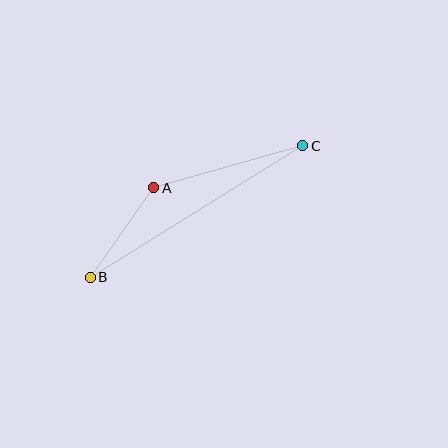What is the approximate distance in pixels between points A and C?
The distance between A and C is approximately 155 pixels.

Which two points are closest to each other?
Points A and B are closest to each other.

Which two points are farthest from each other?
Points B and C are farthest from each other.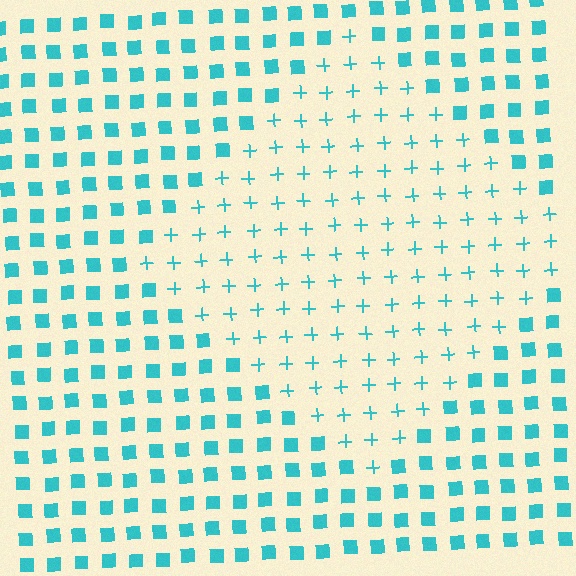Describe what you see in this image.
The image is filled with small cyan elements arranged in a uniform grid. A diamond-shaped region contains plus signs, while the surrounding area contains squares. The boundary is defined purely by the change in element shape.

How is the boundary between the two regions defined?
The boundary is defined by a change in element shape: plus signs inside vs. squares outside. All elements share the same color and spacing.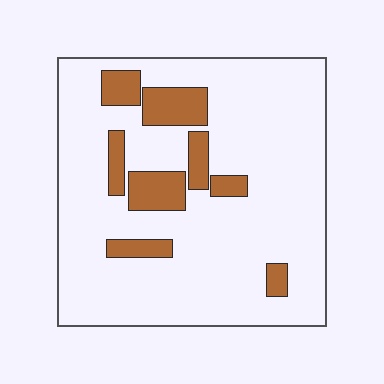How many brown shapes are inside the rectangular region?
8.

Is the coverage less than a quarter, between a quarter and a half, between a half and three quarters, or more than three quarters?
Less than a quarter.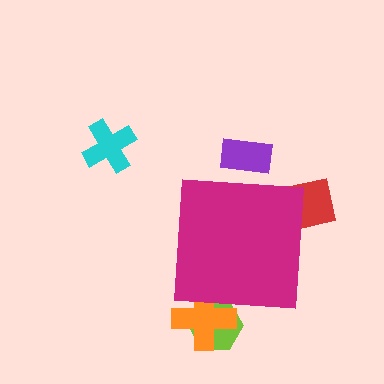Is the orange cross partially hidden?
Yes, the orange cross is partially hidden behind the magenta square.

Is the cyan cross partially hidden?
No, the cyan cross is fully visible.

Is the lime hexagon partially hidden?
Yes, the lime hexagon is partially hidden behind the magenta square.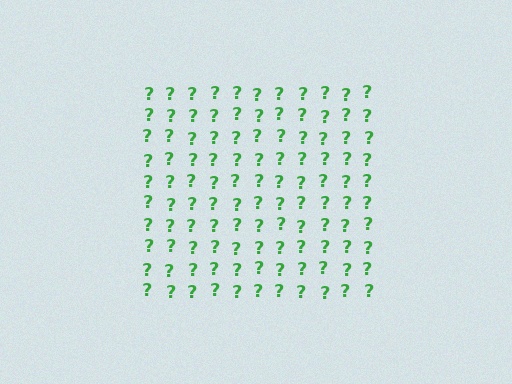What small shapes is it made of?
It is made of small question marks.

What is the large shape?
The large shape is a square.